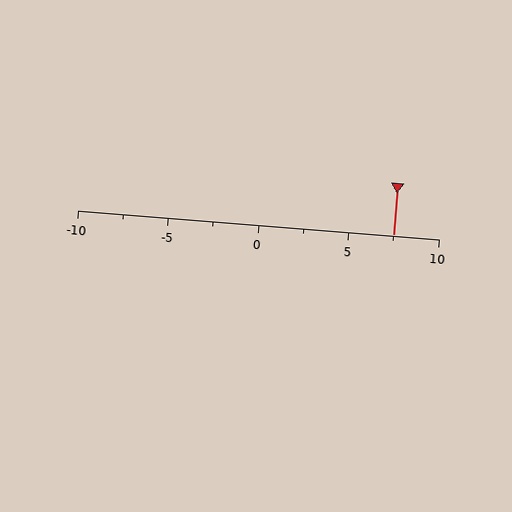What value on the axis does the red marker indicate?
The marker indicates approximately 7.5.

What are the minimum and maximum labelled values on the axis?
The axis runs from -10 to 10.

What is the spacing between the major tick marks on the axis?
The major ticks are spaced 5 apart.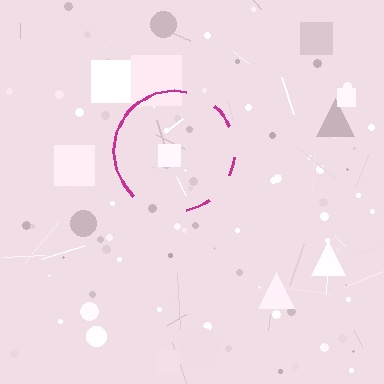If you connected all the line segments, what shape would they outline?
They would outline a circle.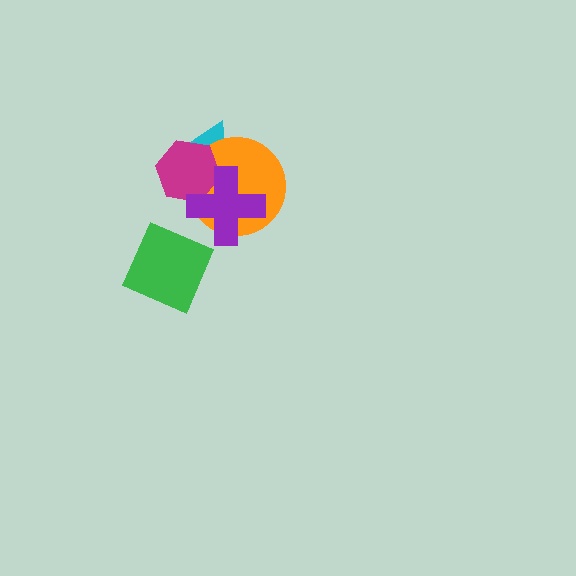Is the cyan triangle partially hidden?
Yes, it is partially covered by another shape.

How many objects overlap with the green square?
0 objects overlap with the green square.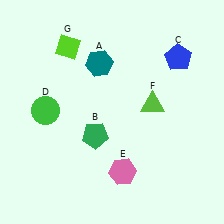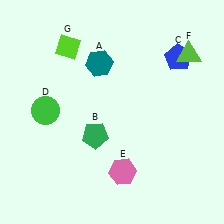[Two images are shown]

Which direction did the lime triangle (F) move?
The lime triangle (F) moved up.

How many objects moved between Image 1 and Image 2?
1 object moved between the two images.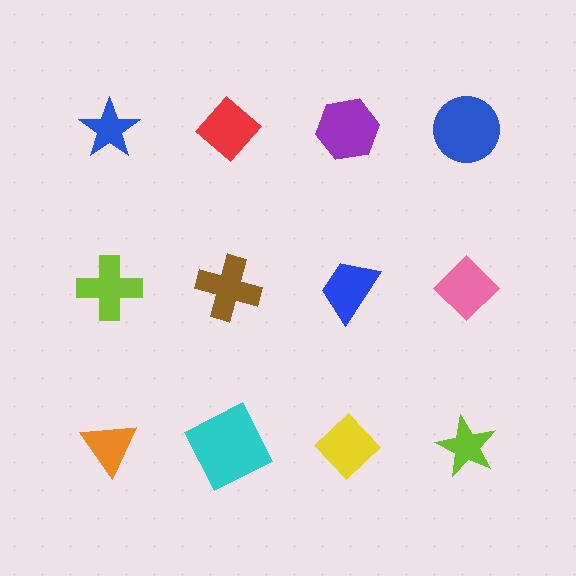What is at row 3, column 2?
A cyan square.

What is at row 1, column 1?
A blue star.